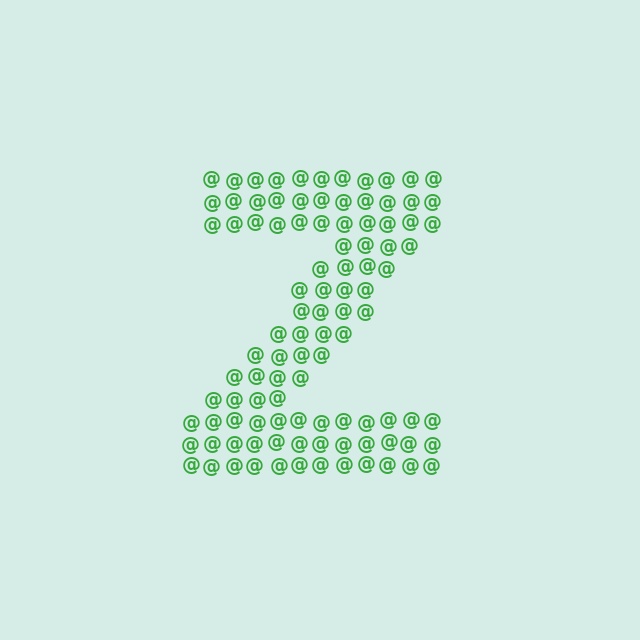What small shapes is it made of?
It is made of small at signs.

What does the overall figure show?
The overall figure shows the letter Z.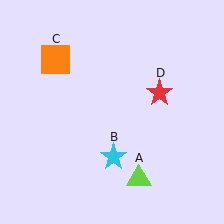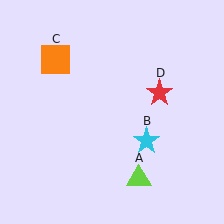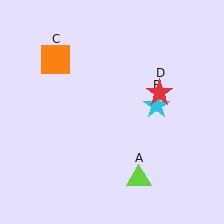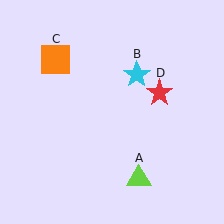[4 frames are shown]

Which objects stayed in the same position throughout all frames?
Lime triangle (object A) and orange square (object C) and red star (object D) remained stationary.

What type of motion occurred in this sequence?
The cyan star (object B) rotated counterclockwise around the center of the scene.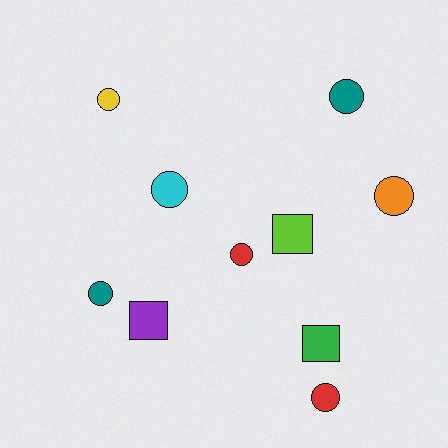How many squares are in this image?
There are 3 squares.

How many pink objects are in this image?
There are no pink objects.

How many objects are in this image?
There are 10 objects.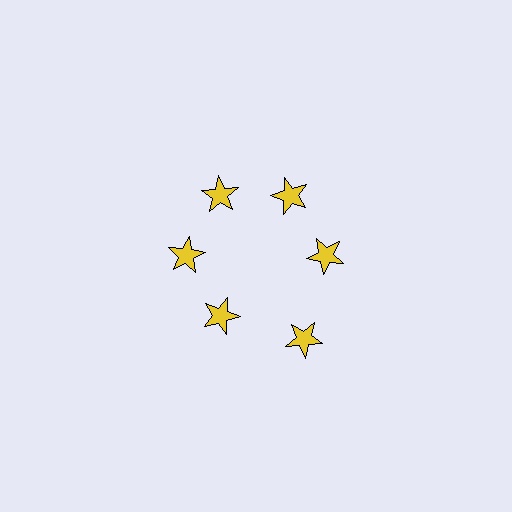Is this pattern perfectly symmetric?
No. The 6 yellow stars are arranged in a ring, but one element near the 5 o'clock position is pushed outward from the center, breaking the 6-fold rotational symmetry.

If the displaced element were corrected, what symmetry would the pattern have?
It would have 6-fold rotational symmetry — the pattern would map onto itself every 60 degrees.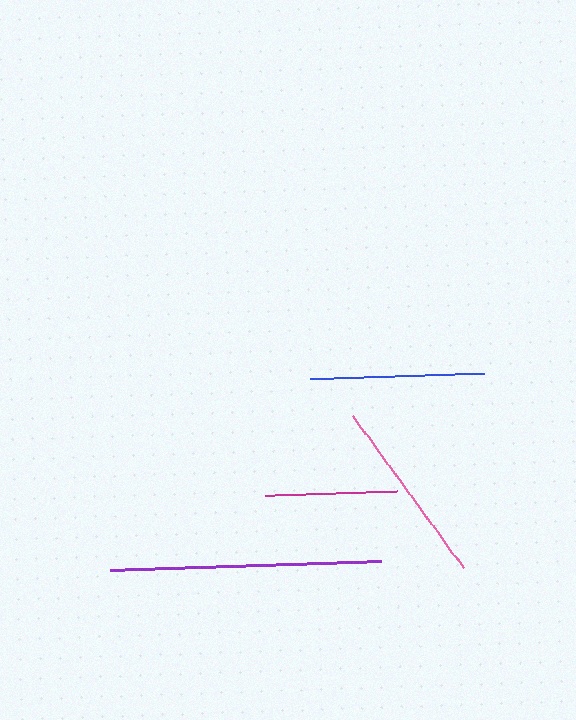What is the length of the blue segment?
The blue segment is approximately 174 pixels long.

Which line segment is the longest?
The purple line is the longest at approximately 271 pixels.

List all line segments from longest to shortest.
From longest to shortest: purple, pink, blue, magenta.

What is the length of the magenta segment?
The magenta segment is approximately 132 pixels long.